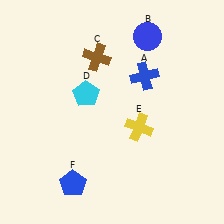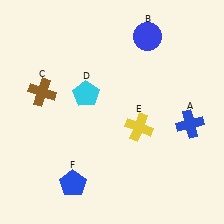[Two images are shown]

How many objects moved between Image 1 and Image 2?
2 objects moved between the two images.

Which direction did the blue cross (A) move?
The blue cross (A) moved down.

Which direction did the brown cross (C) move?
The brown cross (C) moved left.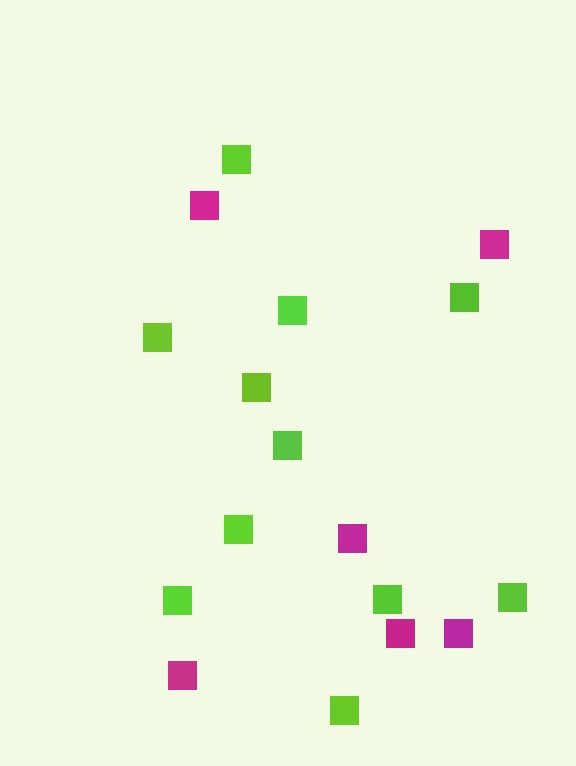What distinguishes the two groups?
There are 2 groups: one group of lime squares (11) and one group of magenta squares (6).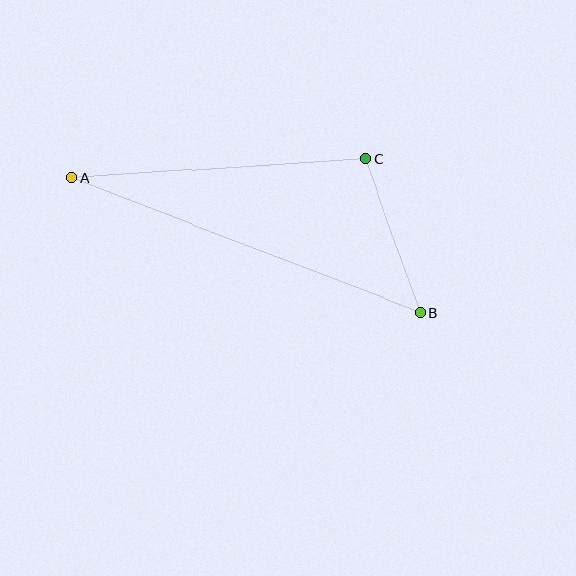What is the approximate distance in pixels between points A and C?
The distance between A and C is approximately 295 pixels.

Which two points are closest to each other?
Points B and C are closest to each other.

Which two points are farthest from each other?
Points A and B are farthest from each other.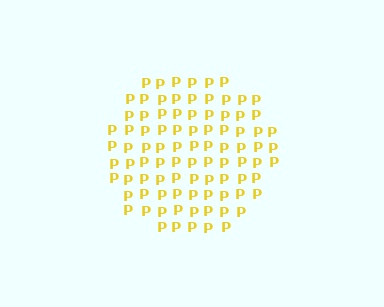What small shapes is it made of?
It is made of small letter P's.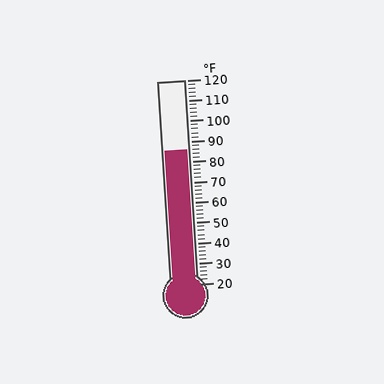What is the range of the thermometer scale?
The thermometer scale ranges from 20°F to 120°F.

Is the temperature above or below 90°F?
The temperature is below 90°F.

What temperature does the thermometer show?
The thermometer shows approximately 86°F.